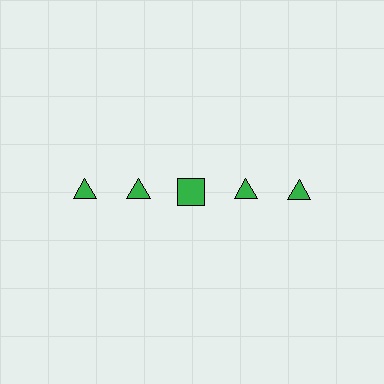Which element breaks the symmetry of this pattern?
The green square in the top row, center column breaks the symmetry. All other shapes are green triangles.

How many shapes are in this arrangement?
There are 5 shapes arranged in a grid pattern.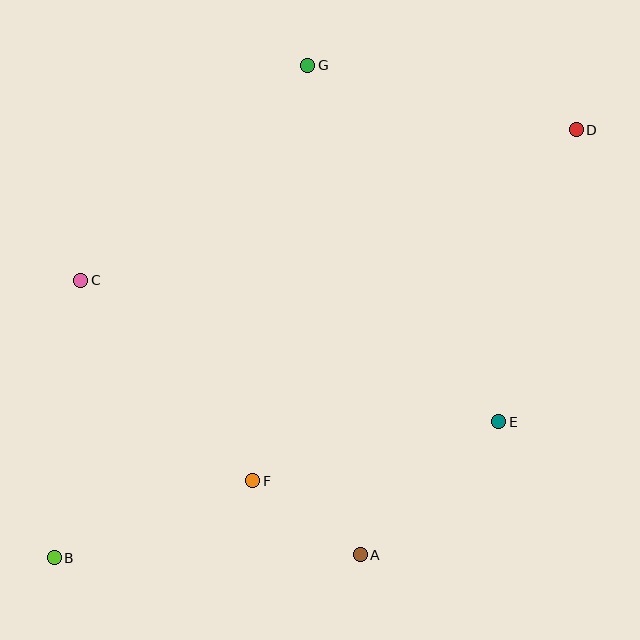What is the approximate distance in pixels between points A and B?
The distance between A and B is approximately 306 pixels.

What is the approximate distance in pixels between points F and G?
The distance between F and G is approximately 419 pixels.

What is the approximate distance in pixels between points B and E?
The distance between B and E is approximately 465 pixels.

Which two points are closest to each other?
Points A and F are closest to each other.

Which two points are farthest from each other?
Points B and D are farthest from each other.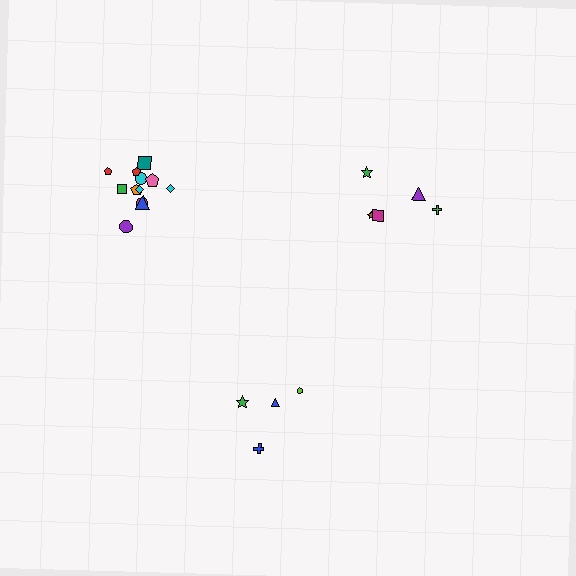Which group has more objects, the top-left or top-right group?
The top-left group.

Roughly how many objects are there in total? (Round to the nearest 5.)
Roughly 20 objects in total.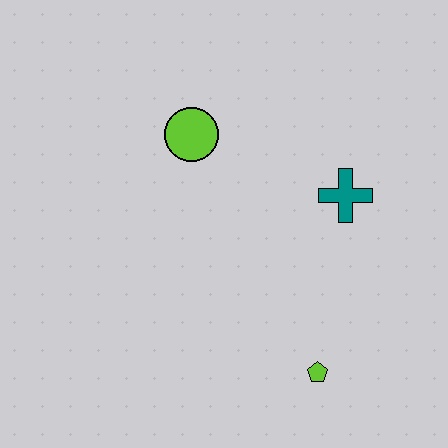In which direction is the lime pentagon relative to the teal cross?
The lime pentagon is below the teal cross.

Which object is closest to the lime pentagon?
The teal cross is closest to the lime pentagon.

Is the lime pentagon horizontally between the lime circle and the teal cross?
Yes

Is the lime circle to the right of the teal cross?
No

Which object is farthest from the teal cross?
The lime pentagon is farthest from the teal cross.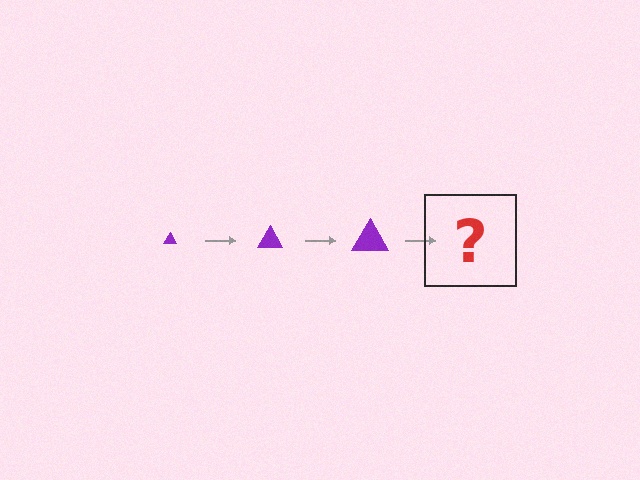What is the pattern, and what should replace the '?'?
The pattern is that the triangle gets progressively larger each step. The '?' should be a purple triangle, larger than the previous one.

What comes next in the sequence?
The next element should be a purple triangle, larger than the previous one.